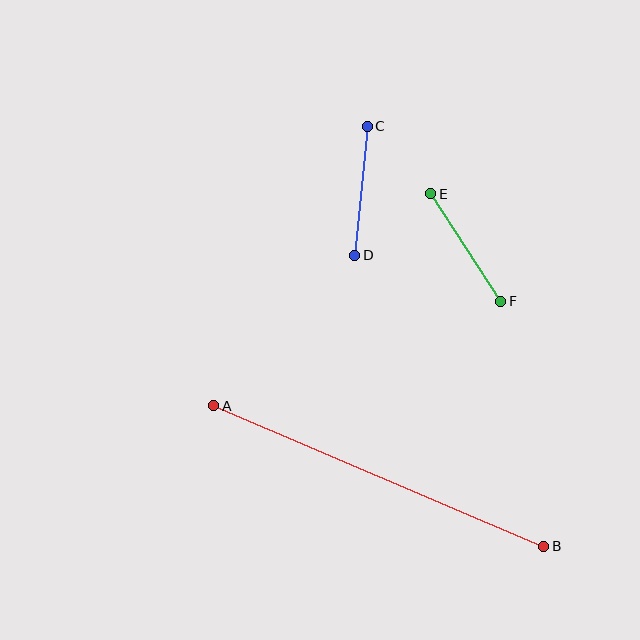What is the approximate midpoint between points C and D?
The midpoint is at approximately (361, 191) pixels.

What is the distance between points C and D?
The distance is approximately 129 pixels.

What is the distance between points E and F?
The distance is approximately 128 pixels.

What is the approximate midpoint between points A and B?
The midpoint is at approximately (379, 476) pixels.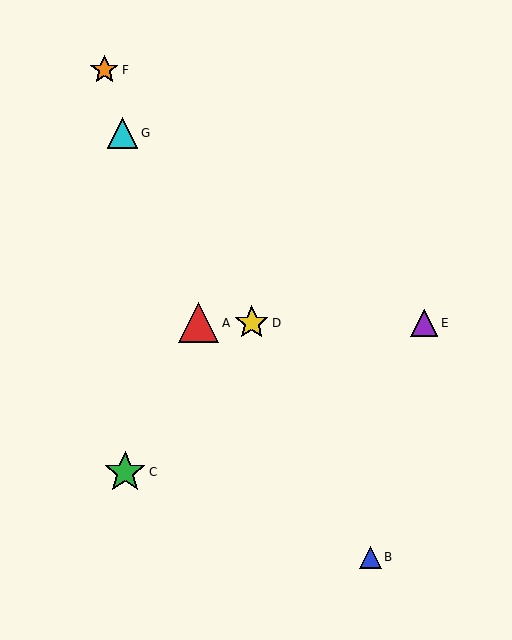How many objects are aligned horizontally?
3 objects (A, D, E) are aligned horizontally.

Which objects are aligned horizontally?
Objects A, D, E are aligned horizontally.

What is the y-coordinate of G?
Object G is at y≈133.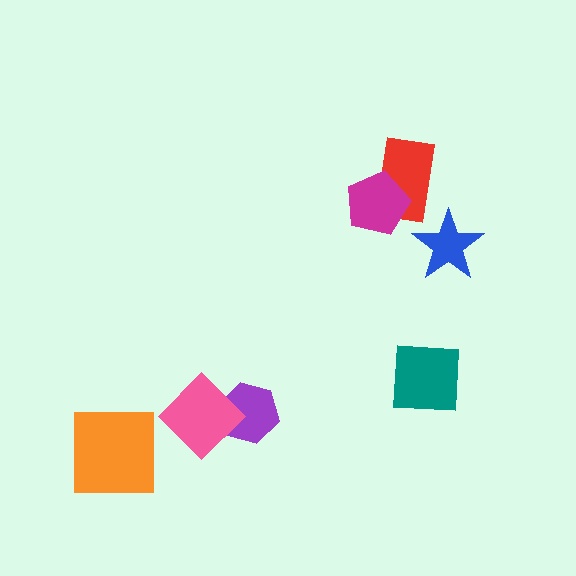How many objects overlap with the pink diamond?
1 object overlaps with the pink diamond.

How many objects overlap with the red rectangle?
1 object overlaps with the red rectangle.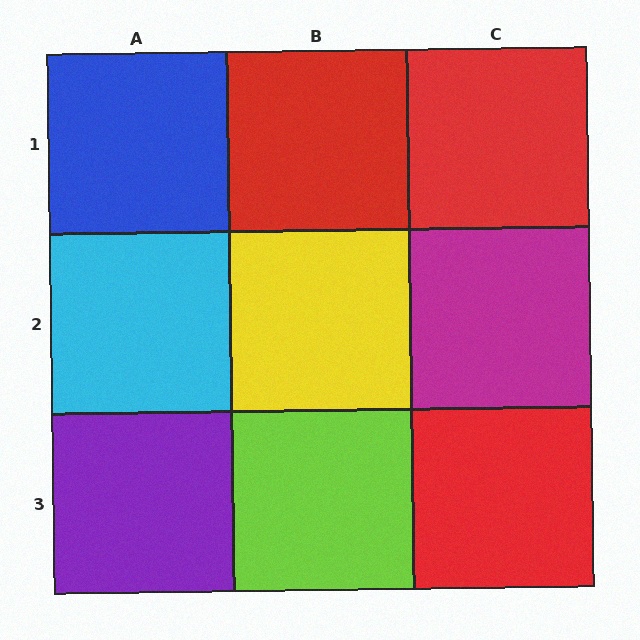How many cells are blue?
1 cell is blue.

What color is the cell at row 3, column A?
Purple.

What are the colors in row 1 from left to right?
Blue, red, red.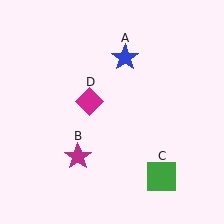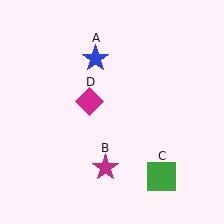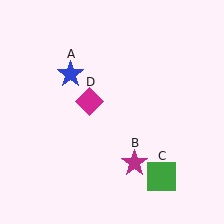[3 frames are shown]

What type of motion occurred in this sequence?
The blue star (object A), magenta star (object B) rotated counterclockwise around the center of the scene.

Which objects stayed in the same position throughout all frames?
Green square (object C) and magenta diamond (object D) remained stationary.